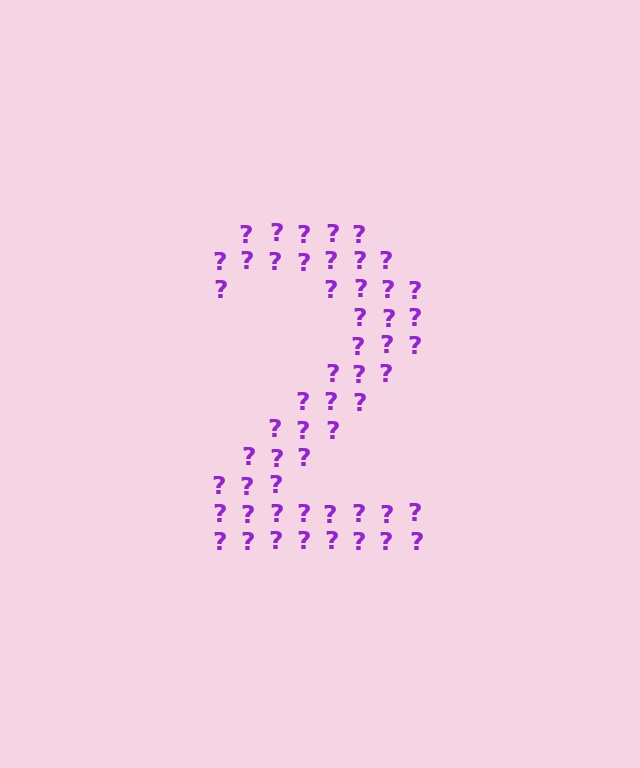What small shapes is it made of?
It is made of small question marks.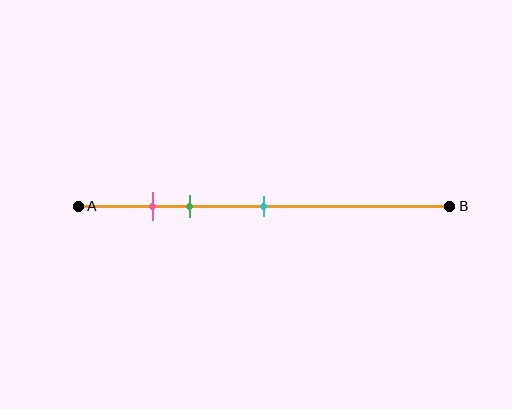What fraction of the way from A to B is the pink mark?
The pink mark is approximately 20% (0.2) of the way from A to B.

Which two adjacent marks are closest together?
The pink and green marks are the closest adjacent pair.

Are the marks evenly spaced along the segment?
No, the marks are not evenly spaced.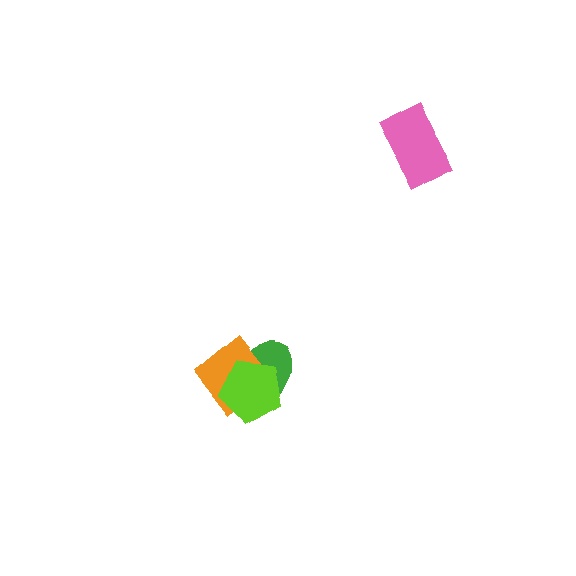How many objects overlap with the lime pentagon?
2 objects overlap with the lime pentagon.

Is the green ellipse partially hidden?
Yes, it is partially covered by another shape.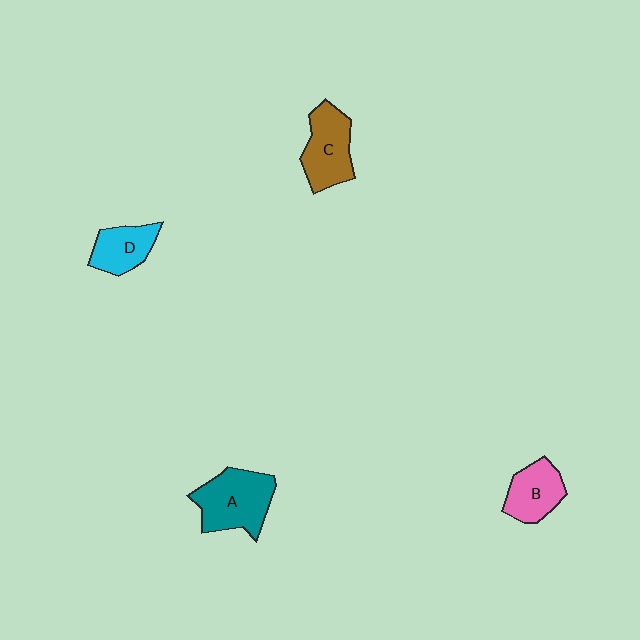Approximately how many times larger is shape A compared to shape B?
Approximately 1.5 times.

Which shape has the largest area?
Shape A (teal).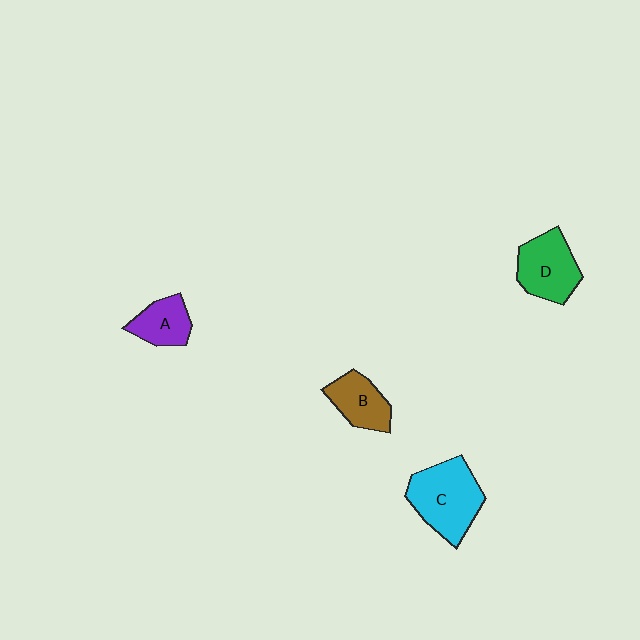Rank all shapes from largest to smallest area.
From largest to smallest: C (cyan), D (green), B (brown), A (purple).